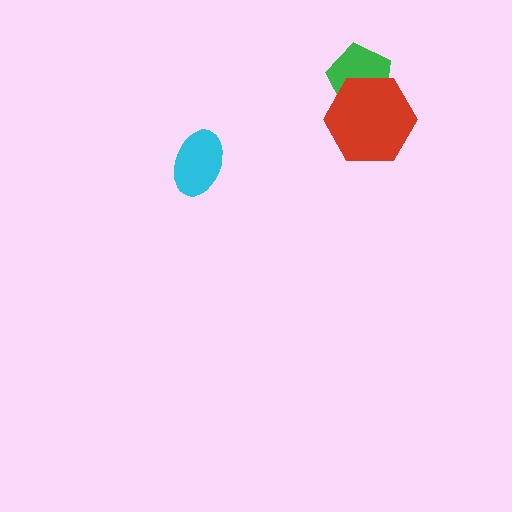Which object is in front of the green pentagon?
The red hexagon is in front of the green pentagon.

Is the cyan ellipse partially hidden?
No, no other shape covers it.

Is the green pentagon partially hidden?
Yes, it is partially covered by another shape.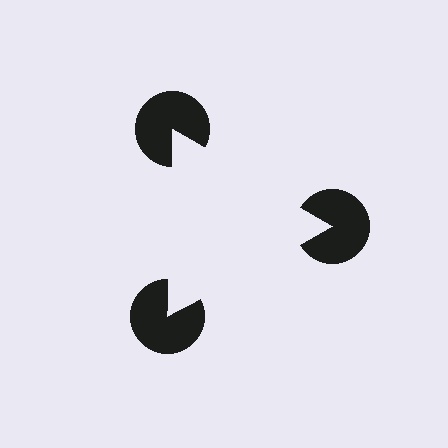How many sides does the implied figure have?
3 sides.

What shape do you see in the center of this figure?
An illusory triangle — its edges are inferred from the aligned wedge cuts in the pac-man discs, not physically drawn.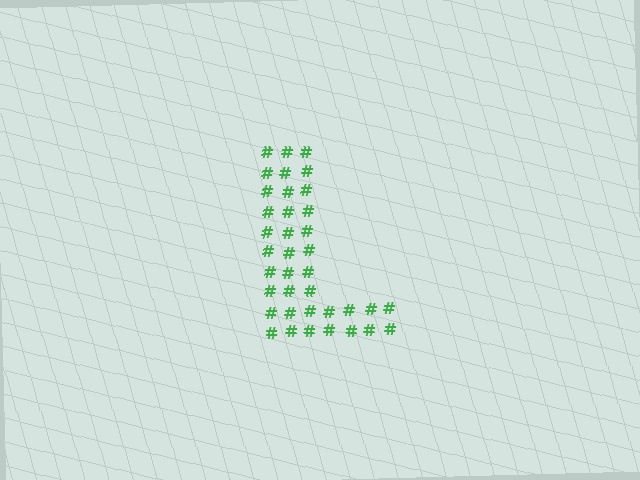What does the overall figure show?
The overall figure shows the letter L.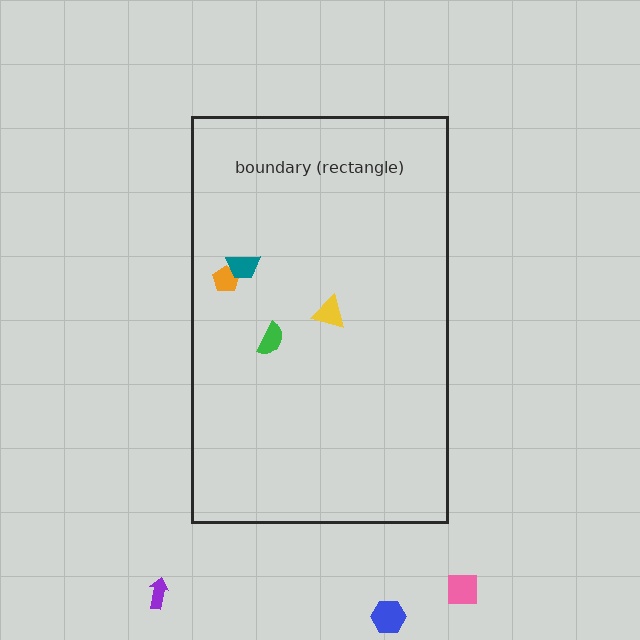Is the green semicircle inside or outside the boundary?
Inside.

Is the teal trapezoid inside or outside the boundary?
Inside.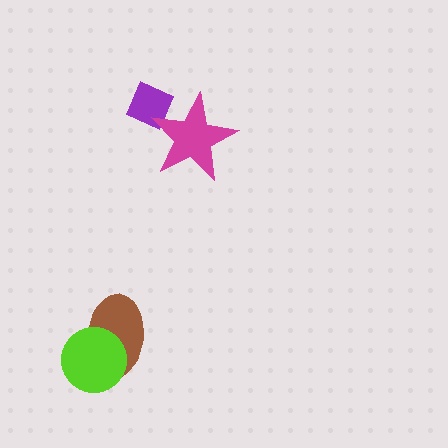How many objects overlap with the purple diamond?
1 object overlaps with the purple diamond.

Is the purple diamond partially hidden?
Yes, it is partially covered by another shape.